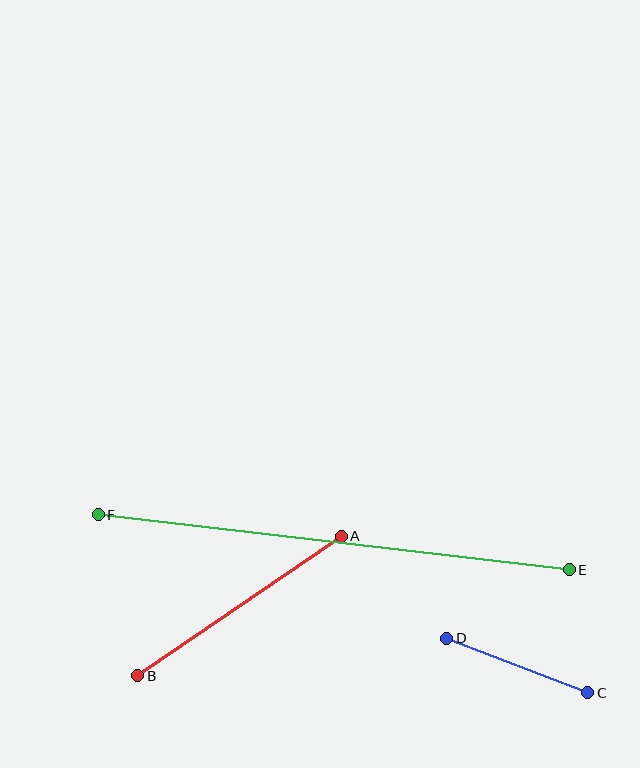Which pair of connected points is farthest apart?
Points E and F are farthest apart.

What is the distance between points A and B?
The distance is approximately 247 pixels.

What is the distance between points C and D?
The distance is approximately 151 pixels.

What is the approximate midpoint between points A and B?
The midpoint is at approximately (239, 606) pixels.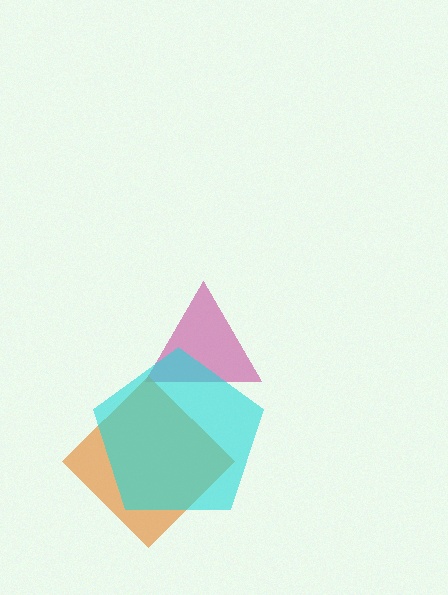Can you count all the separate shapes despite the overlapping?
Yes, there are 3 separate shapes.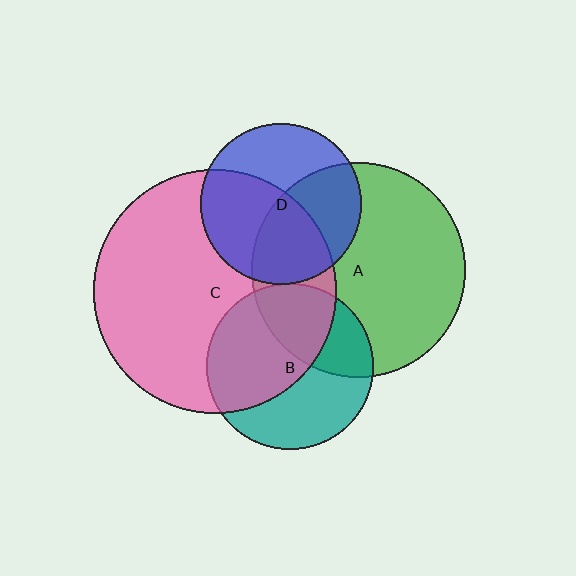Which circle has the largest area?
Circle C (pink).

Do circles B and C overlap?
Yes.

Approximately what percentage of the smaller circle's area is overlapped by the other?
Approximately 55%.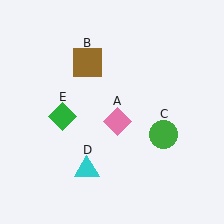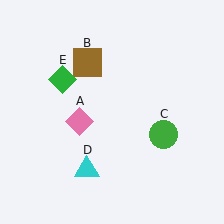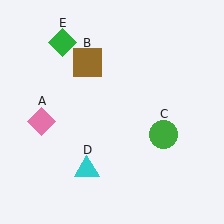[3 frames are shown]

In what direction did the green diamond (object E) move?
The green diamond (object E) moved up.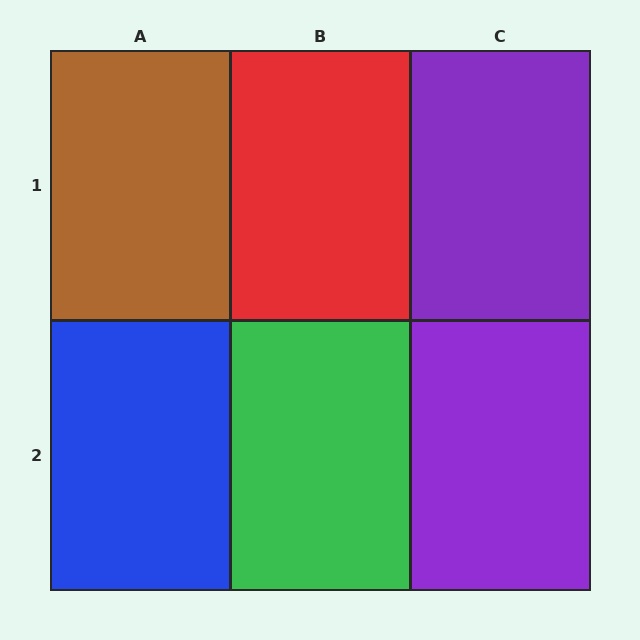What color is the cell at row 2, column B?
Green.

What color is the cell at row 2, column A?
Blue.